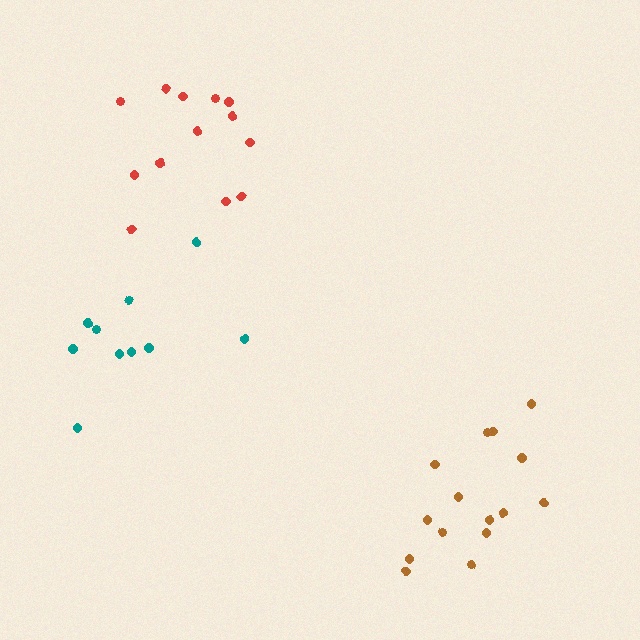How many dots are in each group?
Group 1: 15 dots, Group 2: 10 dots, Group 3: 13 dots (38 total).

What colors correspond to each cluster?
The clusters are colored: brown, teal, red.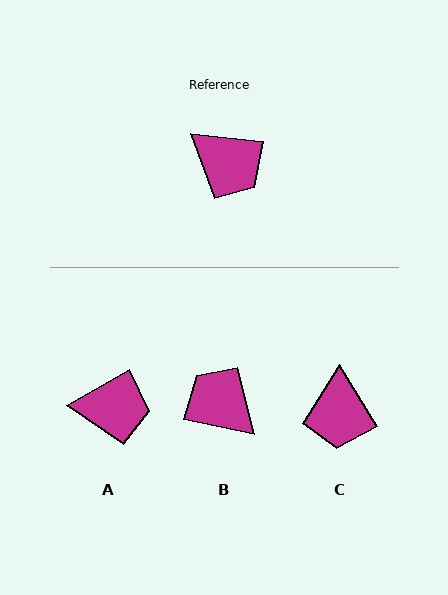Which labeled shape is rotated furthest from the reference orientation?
B, about 175 degrees away.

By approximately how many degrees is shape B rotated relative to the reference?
Approximately 175 degrees counter-clockwise.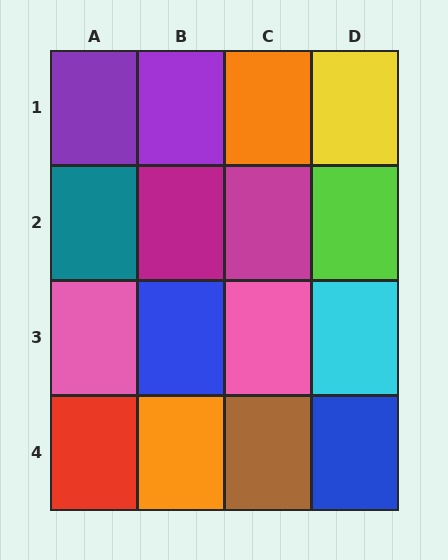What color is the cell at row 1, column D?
Yellow.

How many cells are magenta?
2 cells are magenta.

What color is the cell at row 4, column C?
Brown.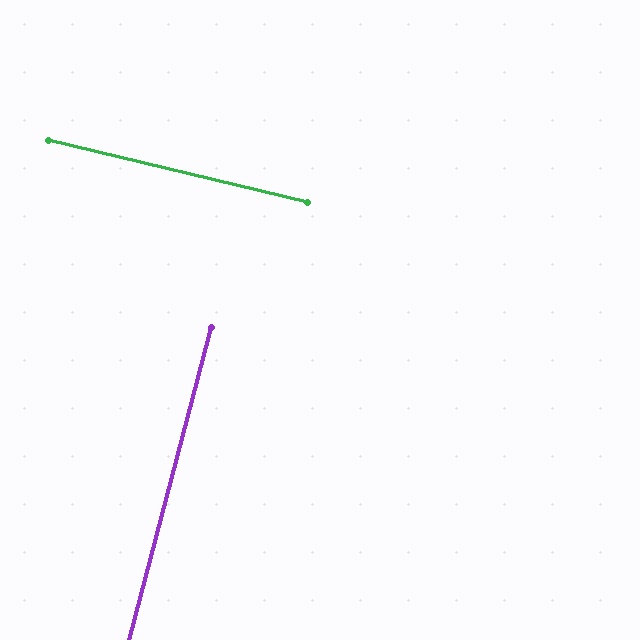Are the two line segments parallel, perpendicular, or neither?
Perpendicular — they meet at approximately 89°.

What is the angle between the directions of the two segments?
Approximately 89 degrees.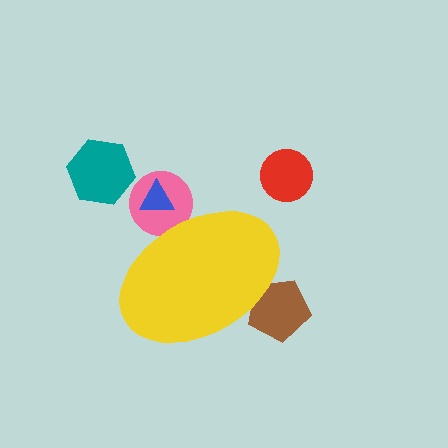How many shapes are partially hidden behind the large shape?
3 shapes are partially hidden.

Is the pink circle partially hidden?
Yes, the pink circle is partially hidden behind the yellow ellipse.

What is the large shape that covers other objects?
A yellow ellipse.